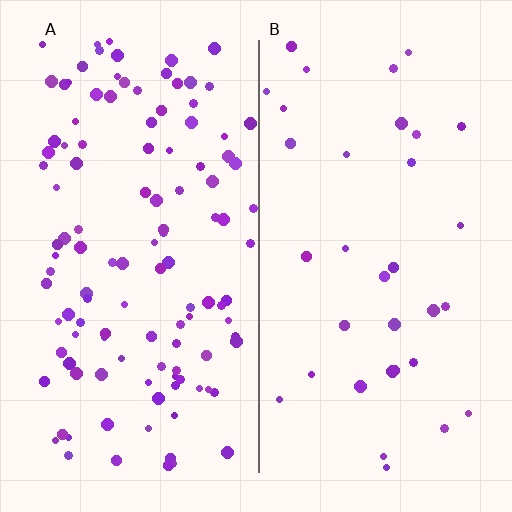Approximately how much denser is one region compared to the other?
Approximately 3.5× — region A over region B.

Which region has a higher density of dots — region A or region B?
A (the left).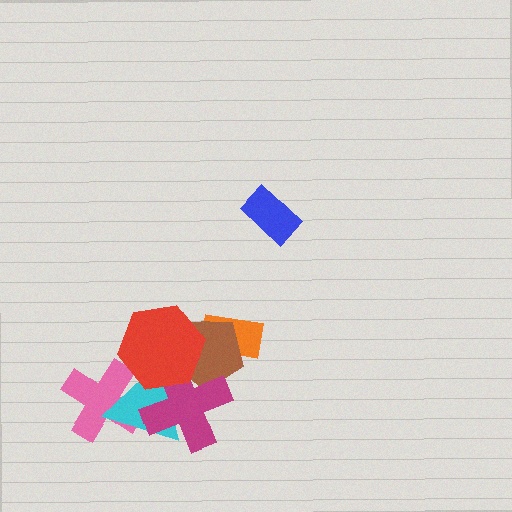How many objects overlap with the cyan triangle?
3 objects overlap with the cyan triangle.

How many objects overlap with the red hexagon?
3 objects overlap with the red hexagon.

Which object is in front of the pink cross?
The cyan triangle is in front of the pink cross.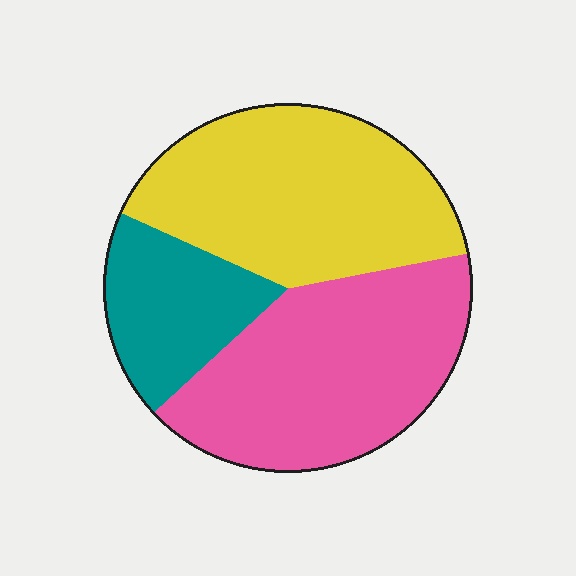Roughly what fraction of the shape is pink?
Pink takes up about two fifths (2/5) of the shape.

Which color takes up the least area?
Teal, at roughly 20%.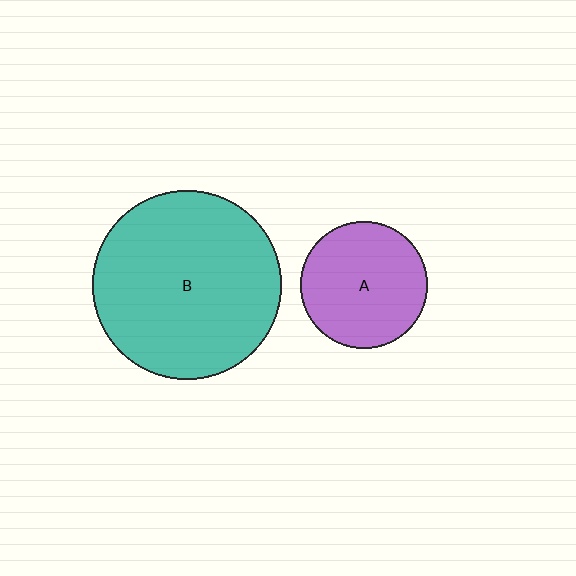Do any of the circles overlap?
No, none of the circles overlap.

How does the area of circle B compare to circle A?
Approximately 2.2 times.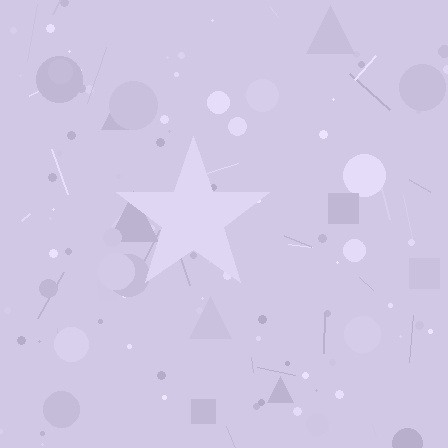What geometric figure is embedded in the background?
A star is embedded in the background.